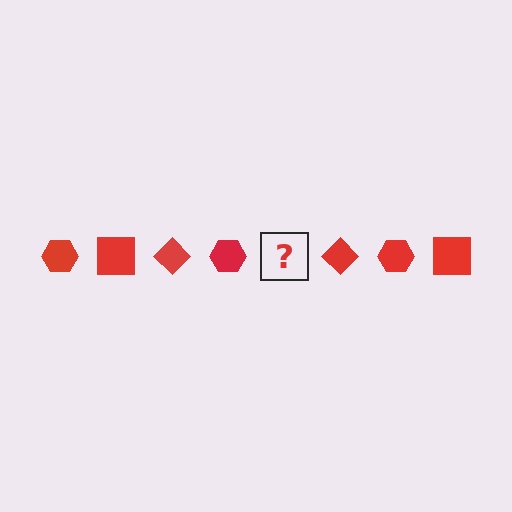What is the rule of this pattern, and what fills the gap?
The rule is that the pattern cycles through hexagon, square, diamond shapes in red. The gap should be filled with a red square.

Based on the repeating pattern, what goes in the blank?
The blank should be a red square.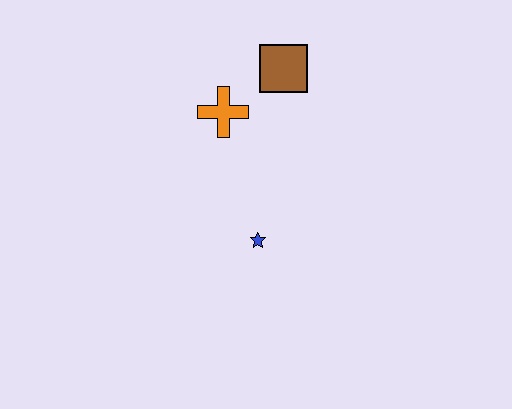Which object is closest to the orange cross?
The brown square is closest to the orange cross.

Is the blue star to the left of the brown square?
Yes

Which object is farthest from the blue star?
The brown square is farthest from the blue star.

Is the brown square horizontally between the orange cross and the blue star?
No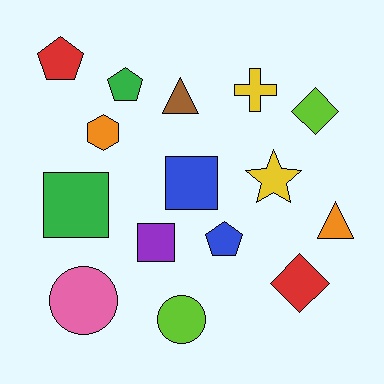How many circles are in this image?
There are 2 circles.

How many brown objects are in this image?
There is 1 brown object.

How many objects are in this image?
There are 15 objects.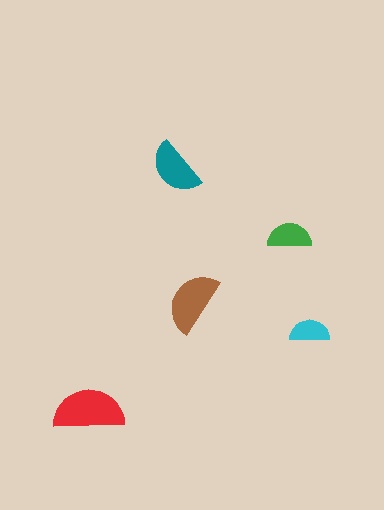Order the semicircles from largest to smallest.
the red one, the brown one, the teal one, the green one, the cyan one.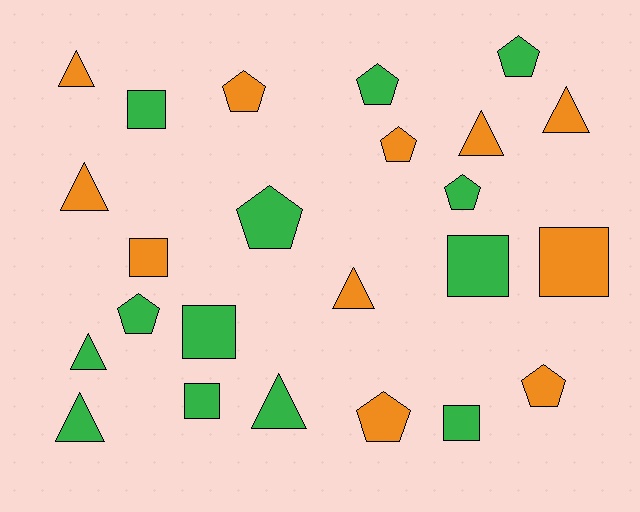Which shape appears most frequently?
Pentagon, with 9 objects.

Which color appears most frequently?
Green, with 13 objects.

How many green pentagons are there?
There are 5 green pentagons.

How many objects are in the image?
There are 24 objects.